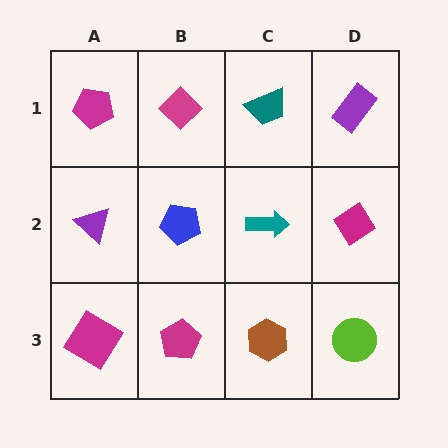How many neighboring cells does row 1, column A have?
2.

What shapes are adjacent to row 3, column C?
A teal arrow (row 2, column C), a magenta pentagon (row 3, column B), a lime circle (row 3, column D).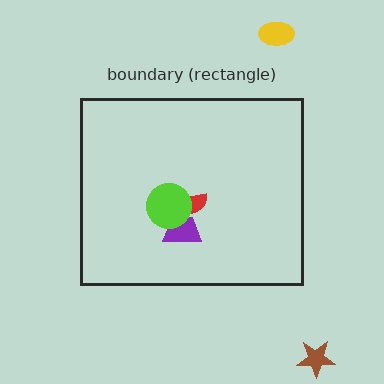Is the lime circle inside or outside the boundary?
Inside.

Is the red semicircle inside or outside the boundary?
Inside.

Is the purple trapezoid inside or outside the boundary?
Inside.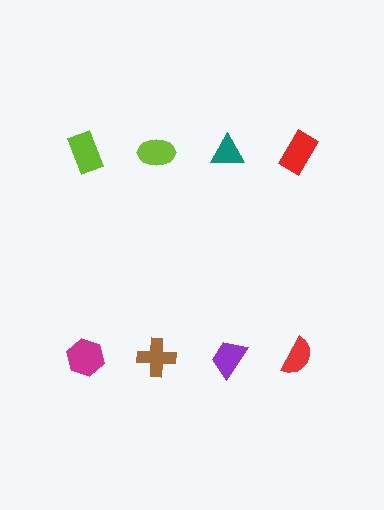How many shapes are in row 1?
4 shapes.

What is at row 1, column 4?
A red rectangle.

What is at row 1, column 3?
A teal triangle.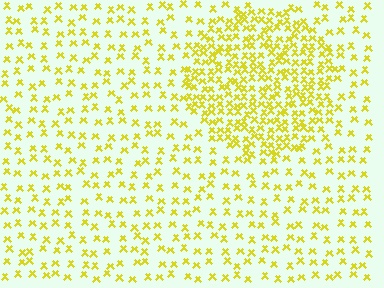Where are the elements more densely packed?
The elements are more densely packed inside the circle boundary.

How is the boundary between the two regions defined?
The boundary is defined by a change in element density (approximately 2.4x ratio). All elements are the same color, size, and shape.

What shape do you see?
I see a circle.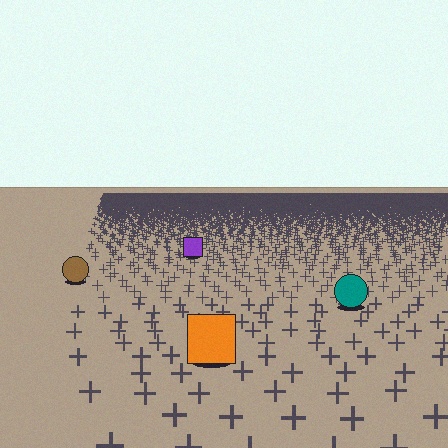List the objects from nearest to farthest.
From nearest to farthest: the orange square, the teal circle, the brown circle, the purple square.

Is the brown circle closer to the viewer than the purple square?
Yes. The brown circle is closer — you can tell from the texture gradient: the ground texture is coarser near it.